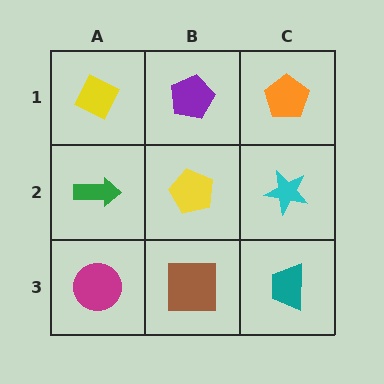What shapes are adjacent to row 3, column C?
A cyan star (row 2, column C), a brown square (row 3, column B).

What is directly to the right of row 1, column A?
A purple pentagon.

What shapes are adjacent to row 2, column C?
An orange pentagon (row 1, column C), a teal trapezoid (row 3, column C), a yellow pentagon (row 2, column B).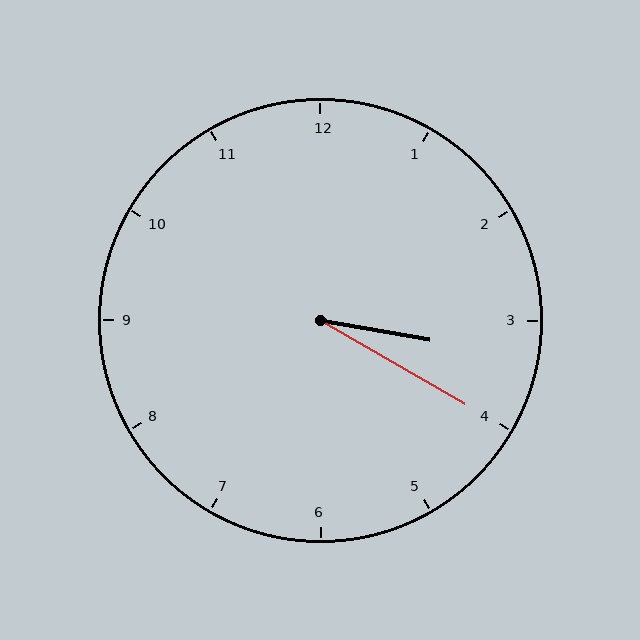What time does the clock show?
3:20.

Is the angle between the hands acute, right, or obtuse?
It is acute.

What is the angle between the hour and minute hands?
Approximately 20 degrees.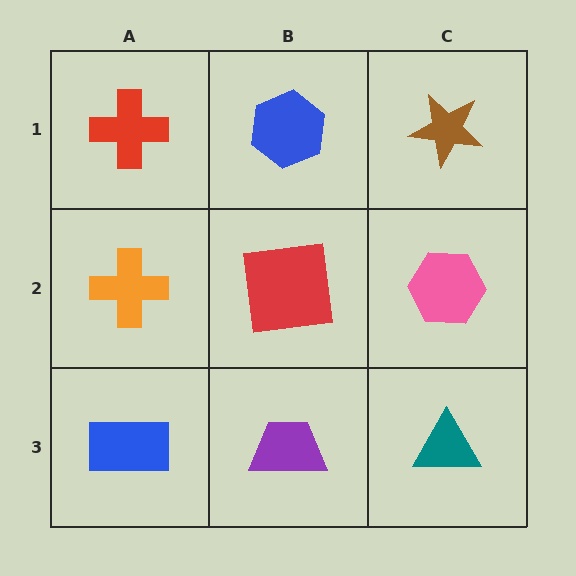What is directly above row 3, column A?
An orange cross.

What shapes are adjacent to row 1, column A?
An orange cross (row 2, column A), a blue hexagon (row 1, column B).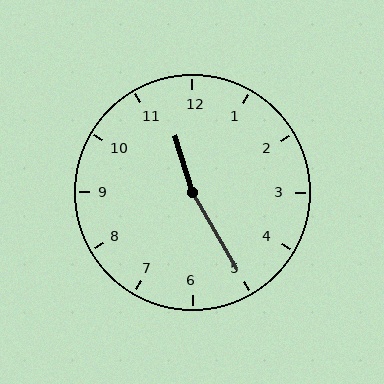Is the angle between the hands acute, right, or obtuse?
It is obtuse.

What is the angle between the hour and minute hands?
Approximately 168 degrees.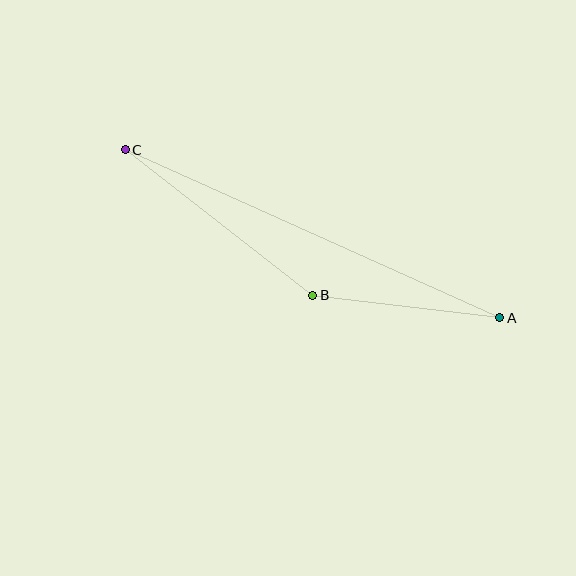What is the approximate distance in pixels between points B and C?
The distance between B and C is approximately 238 pixels.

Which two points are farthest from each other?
Points A and C are farthest from each other.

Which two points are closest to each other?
Points A and B are closest to each other.